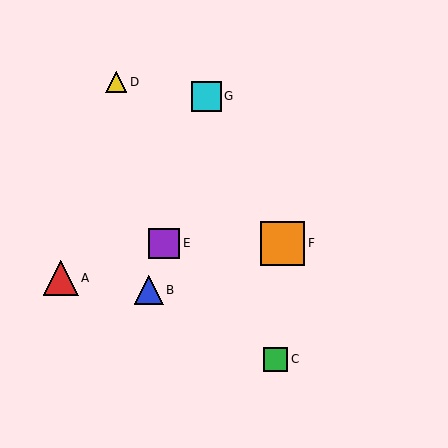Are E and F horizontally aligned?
Yes, both are at y≈244.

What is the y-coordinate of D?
Object D is at y≈82.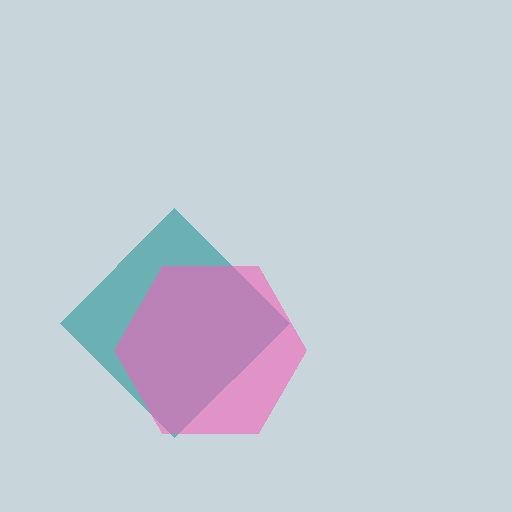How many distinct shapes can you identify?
There are 2 distinct shapes: a teal diamond, a pink hexagon.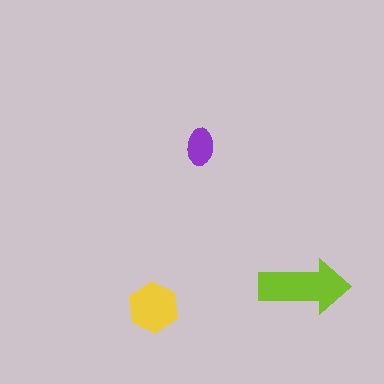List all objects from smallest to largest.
The purple ellipse, the yellow hexagon, the lime arrow.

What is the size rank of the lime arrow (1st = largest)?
1st.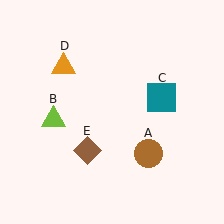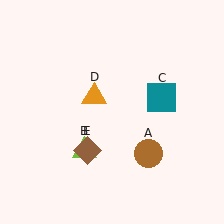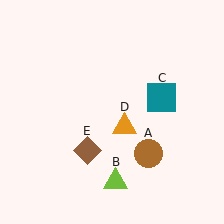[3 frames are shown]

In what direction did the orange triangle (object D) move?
The orange triangle (object D) moved down and to the right.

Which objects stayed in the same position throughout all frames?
Brown circle (object A) and teal square (object C) and brown diamond (object E) remained stationary.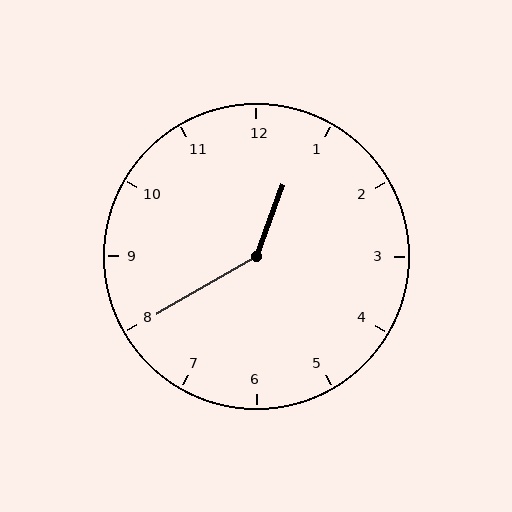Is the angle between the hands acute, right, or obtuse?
It is obtuse.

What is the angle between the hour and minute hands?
Approximately 140 degrees.